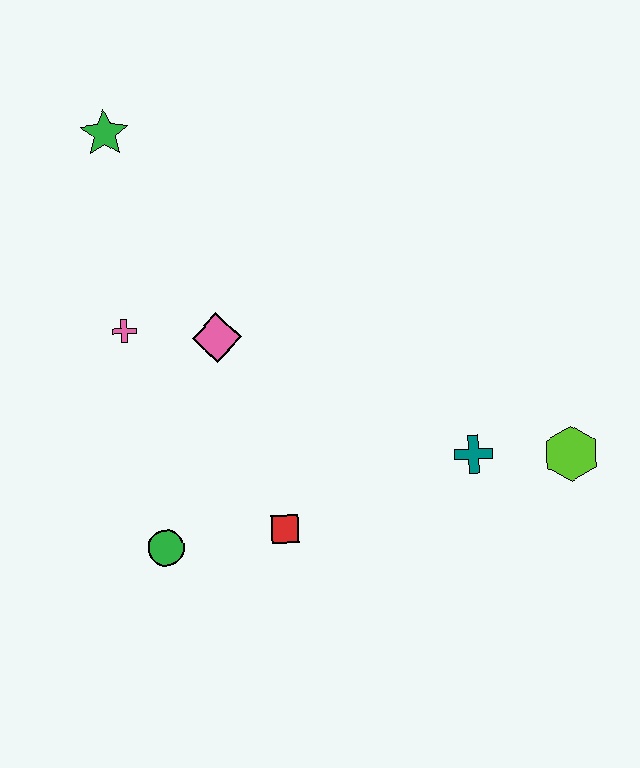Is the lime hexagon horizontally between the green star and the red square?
No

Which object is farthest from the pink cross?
The lime hexagon is farthest from the pink cross.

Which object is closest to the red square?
The green circle is closest to the red square.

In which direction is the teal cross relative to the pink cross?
The teal cross is to the right of the pink cross.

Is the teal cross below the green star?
Yes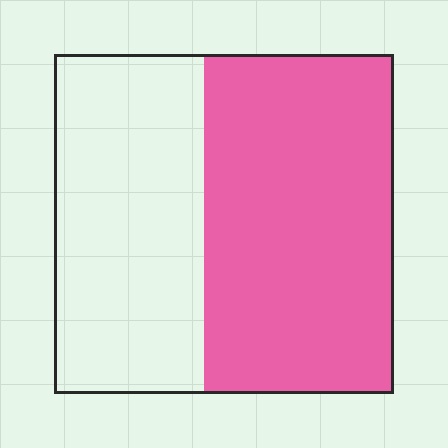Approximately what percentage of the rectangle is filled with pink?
Approximately 55%.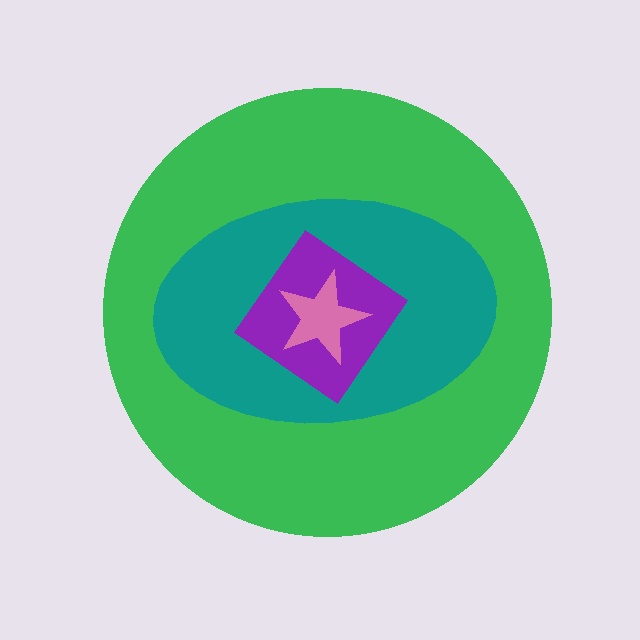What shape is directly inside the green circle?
The teal ellipse.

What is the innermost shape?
The pink star.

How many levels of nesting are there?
4.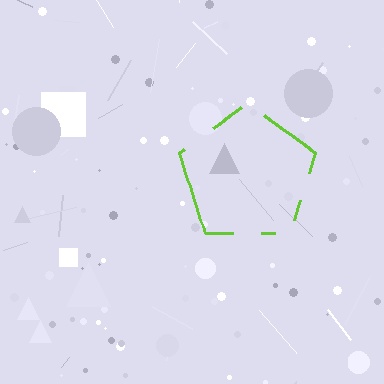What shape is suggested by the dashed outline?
The dashed outline suggests a pentagon.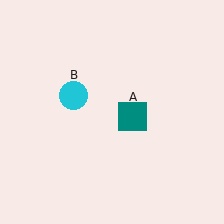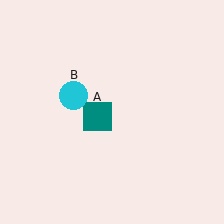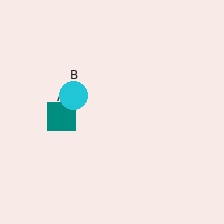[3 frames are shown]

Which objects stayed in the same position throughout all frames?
Cyan circle (object B) remained stationary.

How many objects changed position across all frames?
1 object changed position: teal square (object A).